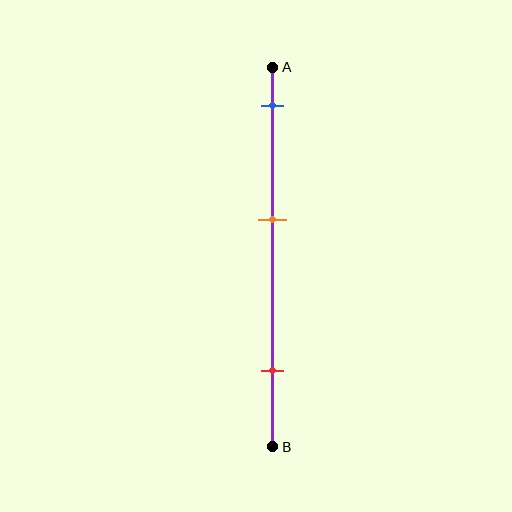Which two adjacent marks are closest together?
The blue and orange marks are the closest adjacent pair.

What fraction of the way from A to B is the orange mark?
The orange mark is approximately 40% (0.4) of the way from A to B.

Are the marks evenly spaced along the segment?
Yes, the marks are approximately evenly spaced.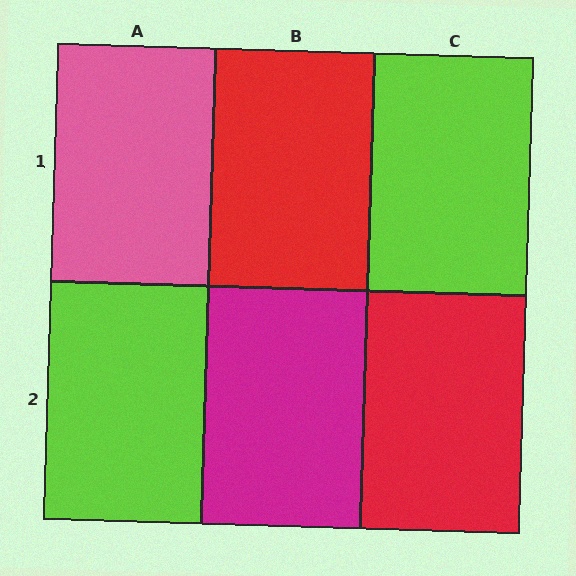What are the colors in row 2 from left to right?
Lime, magenta, red.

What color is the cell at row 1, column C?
Lime.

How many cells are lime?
2 cells are lime.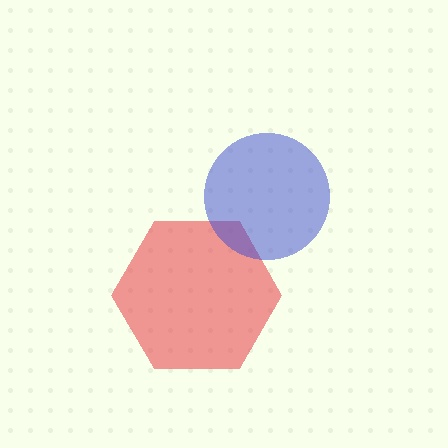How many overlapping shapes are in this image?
There are 2 overlapping shapes in the image.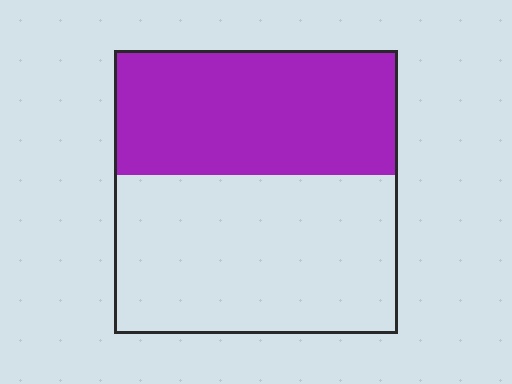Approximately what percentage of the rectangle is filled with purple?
Approximately 45%.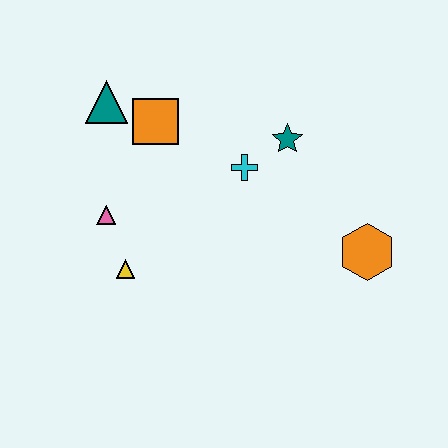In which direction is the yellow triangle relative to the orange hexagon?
The yellow triangle is to the left of the orange hexagon.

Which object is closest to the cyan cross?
The teal star is closest to the cyan cross.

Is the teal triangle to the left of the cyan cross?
Yes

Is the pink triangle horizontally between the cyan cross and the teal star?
No